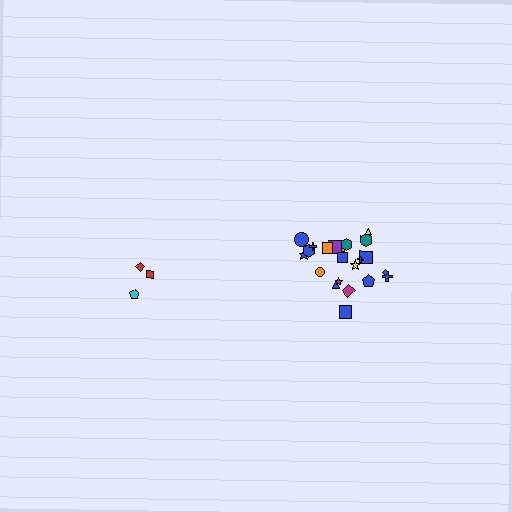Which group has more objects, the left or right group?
The right group.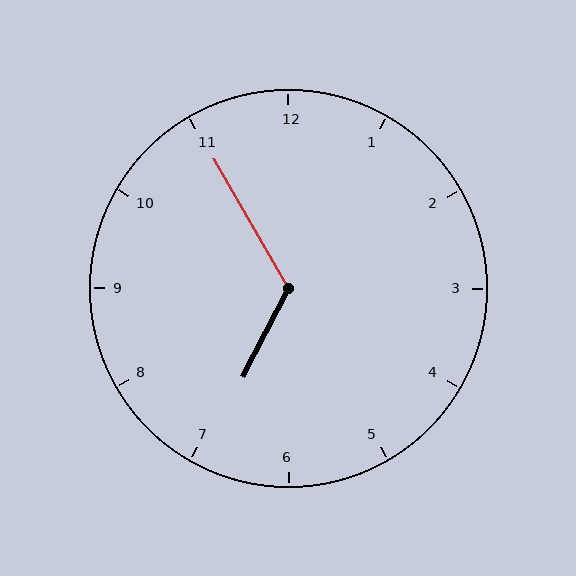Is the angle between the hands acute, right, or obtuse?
It is obtuse.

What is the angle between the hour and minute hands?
Approximately 122 degrees.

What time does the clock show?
6:55.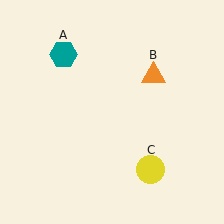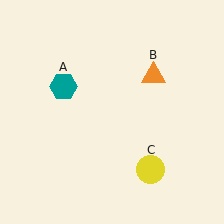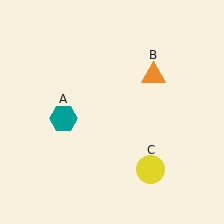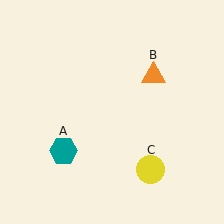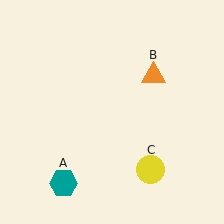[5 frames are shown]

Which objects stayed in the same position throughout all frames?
Orange triangle (object B) and yellow circle (object C) remained stationary.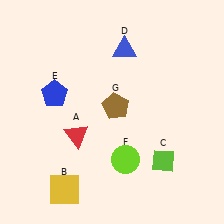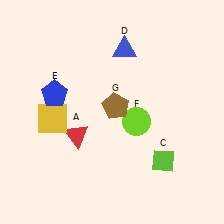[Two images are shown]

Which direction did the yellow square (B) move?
The yellow square (B) moved up.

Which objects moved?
The objects that moved are: the yellow square (B), the lime circle (F).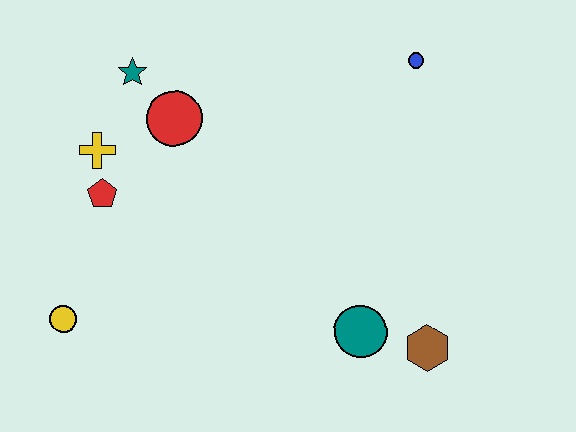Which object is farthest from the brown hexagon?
The teal star is farthest from the brown hexagon.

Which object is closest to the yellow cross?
The red pentagon is closest to the yellow cross.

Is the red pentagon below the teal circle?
No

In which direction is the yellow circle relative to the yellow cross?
The yellow circle is below the yellow cross.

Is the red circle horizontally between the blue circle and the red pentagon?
Yes